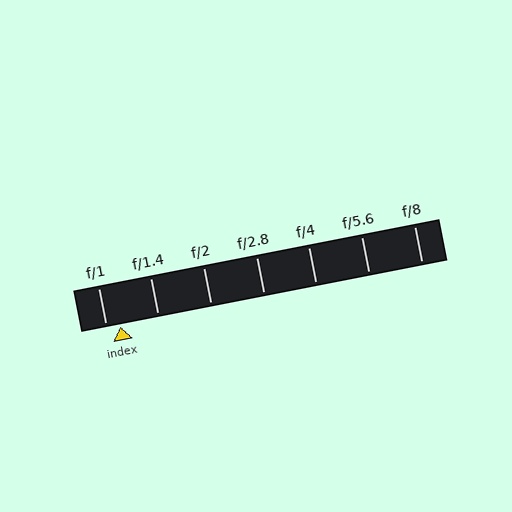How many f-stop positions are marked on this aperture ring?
There are 7 f-stop positions marked.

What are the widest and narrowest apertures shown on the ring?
The widest aperture shown is f/1 and the narrowest is f/8.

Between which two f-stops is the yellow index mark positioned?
The index mark is between f/1 and f/1.4.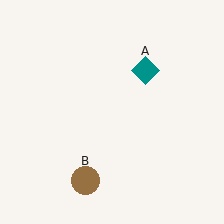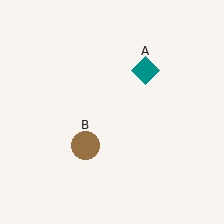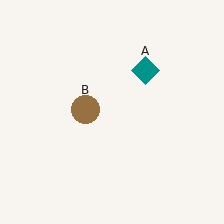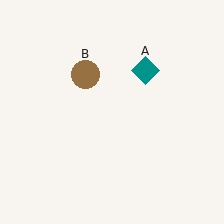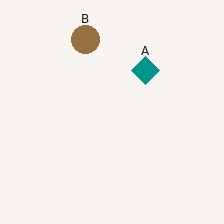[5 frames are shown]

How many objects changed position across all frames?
1 object changed position: brown circle (object B).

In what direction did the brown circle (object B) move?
The brown circle (object B) moved up.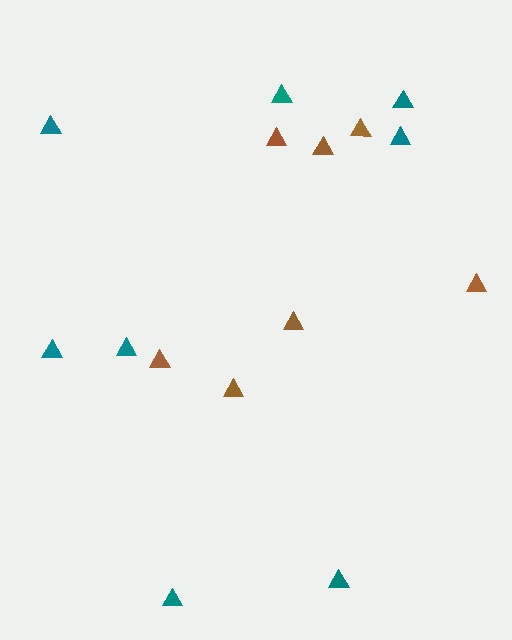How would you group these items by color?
There are 2 groups: one group of teal triangles (8) and one group of brown triangles (7).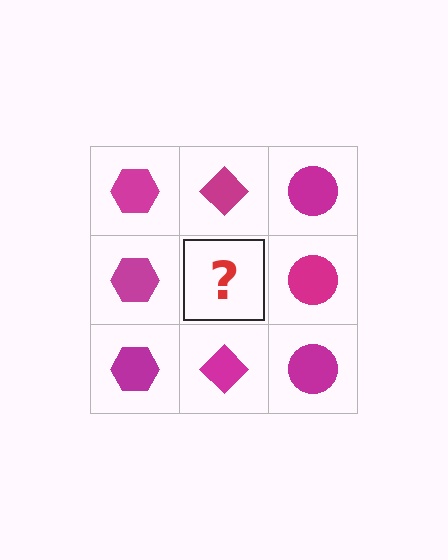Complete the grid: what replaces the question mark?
The question mark should be replaced with a magenta diamond.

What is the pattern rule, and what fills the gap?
The rule is that each column has a consistent shape. The gap should be filled with a magenta diamond.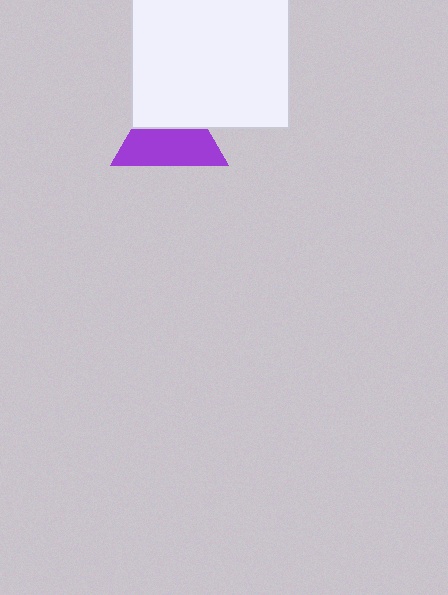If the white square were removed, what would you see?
You would see the complete purple triangle.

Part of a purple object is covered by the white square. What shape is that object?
It is a triangle.